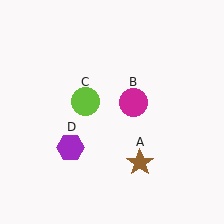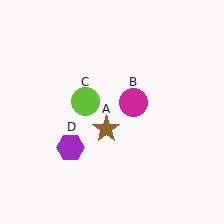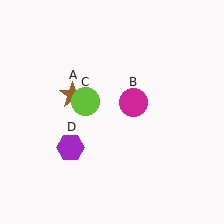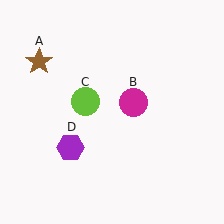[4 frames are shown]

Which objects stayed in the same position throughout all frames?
Magenta circle (object B) and lime circle (object C) and purple hexagon (object D) remained stationary.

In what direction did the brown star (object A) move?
The brown star (object A) moved up and to the left.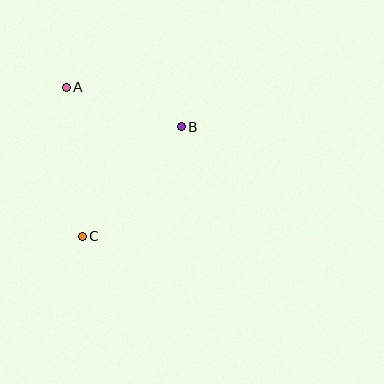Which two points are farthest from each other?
Points A and C are farthest from each other.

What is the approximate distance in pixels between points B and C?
The distance between B and C is approximately 148 pixels.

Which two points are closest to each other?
Points A and B are closest to each other.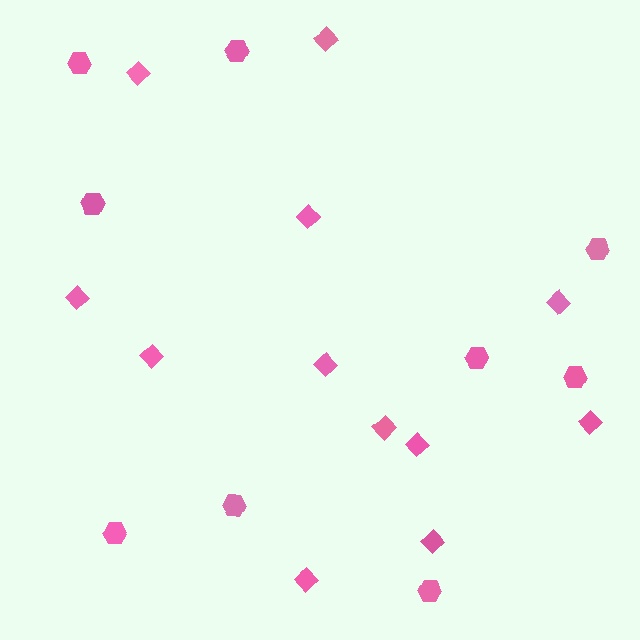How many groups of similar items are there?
There are 2 groups: one group of diamonds (12) and one group of hexagons (9).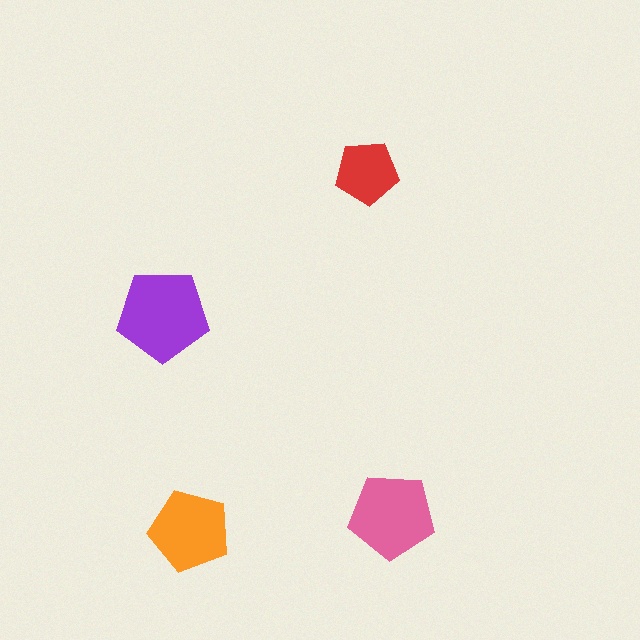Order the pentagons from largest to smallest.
the purple one, the pink one, the orange one, the red one.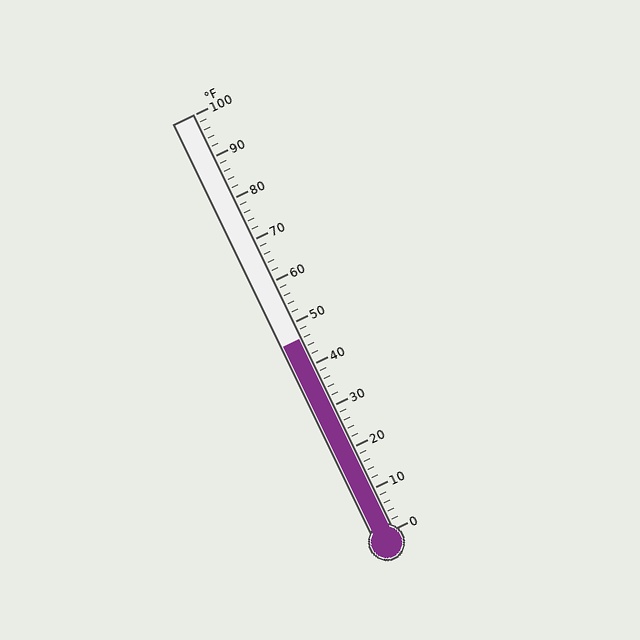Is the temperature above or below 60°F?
The temperature is below 60°F.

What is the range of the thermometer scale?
The thermometer scale ranges from 0°F to 100°F.